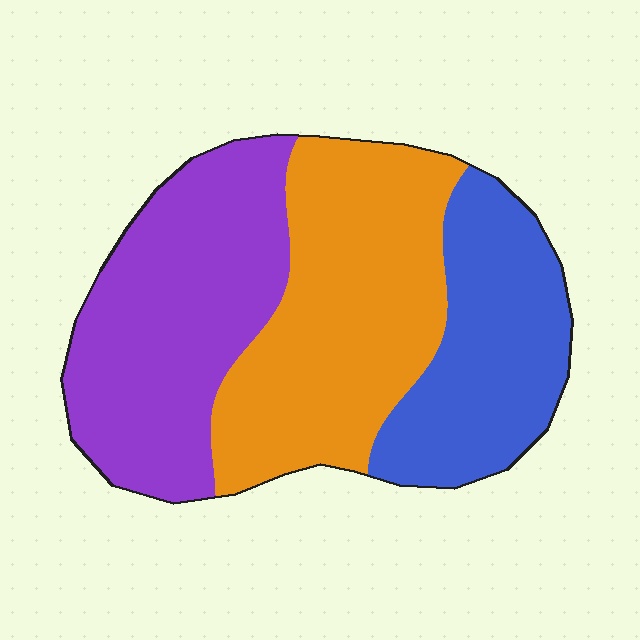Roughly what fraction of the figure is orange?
Orange takes up between a third and a half of the figure.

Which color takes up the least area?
Blue, at roughly 25%.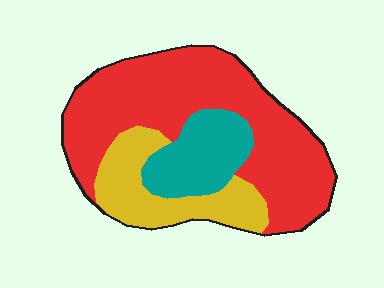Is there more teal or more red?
Red.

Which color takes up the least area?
Teal, at roughly 20%.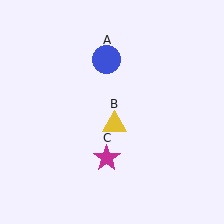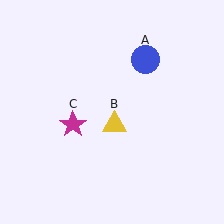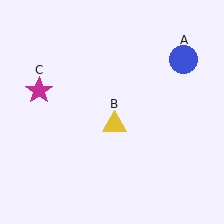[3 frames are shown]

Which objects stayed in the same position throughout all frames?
Yellow triangle (object B) remained stationary.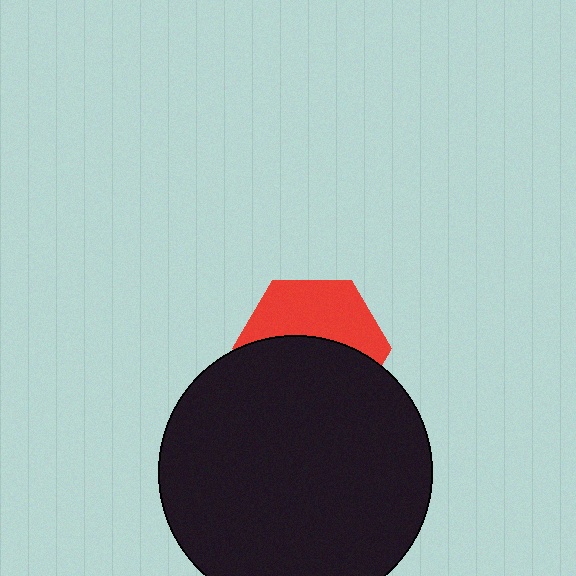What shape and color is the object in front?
The object in front is a black circle.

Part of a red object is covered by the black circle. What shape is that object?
It is a hexagon.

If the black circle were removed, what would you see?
You would see the complete red hexagon.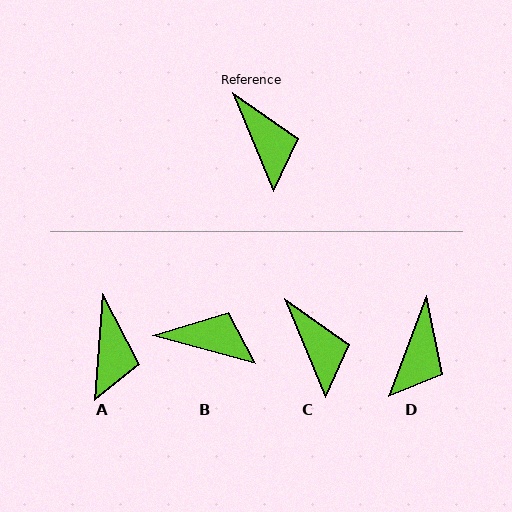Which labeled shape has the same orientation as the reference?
C.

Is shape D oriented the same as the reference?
No, it is off by about 43 degrees.